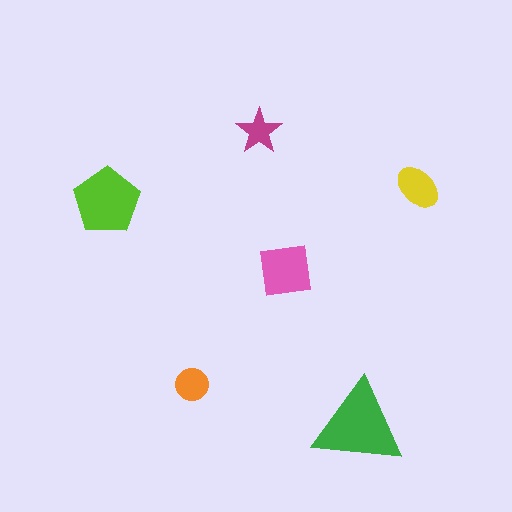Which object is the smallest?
The magenta star.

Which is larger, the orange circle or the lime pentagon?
The lime pentagon.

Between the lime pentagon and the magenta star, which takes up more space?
The lime pentagon.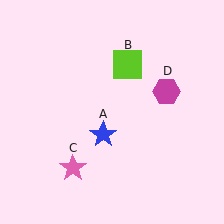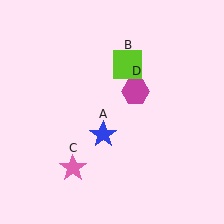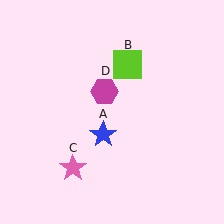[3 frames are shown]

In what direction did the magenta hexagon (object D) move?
The magenta hexagon (object D) moved left.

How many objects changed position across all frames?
1 object changed position: magenta hexagon (object D).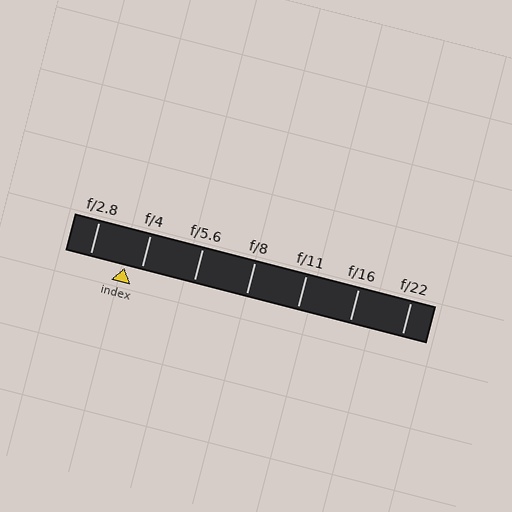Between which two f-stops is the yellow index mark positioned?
The index mark is between f/2.8 and f/4.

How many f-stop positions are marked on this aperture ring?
There are 7 f-stop positions marked.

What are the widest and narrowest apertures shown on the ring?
The widest aperture shown is f/2.8 and the narrowest is f/22.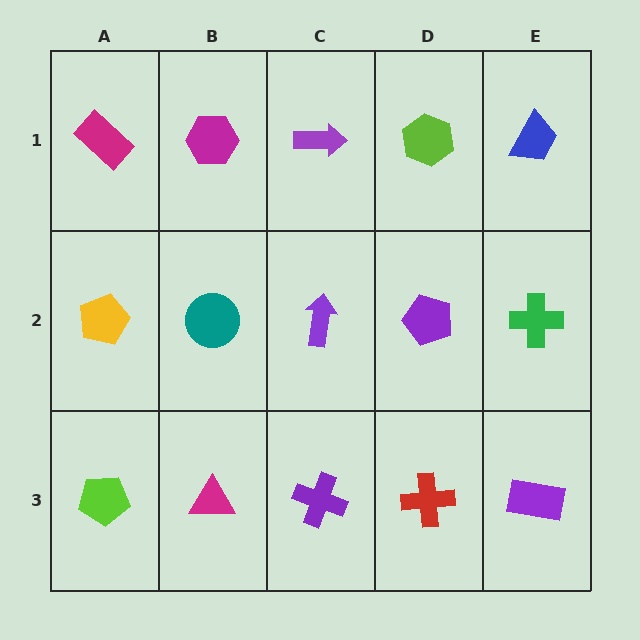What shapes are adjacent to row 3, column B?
A teal circle (row 2, column B), a lime pentagon (row 3, column A), a purple cross (row 3, column C).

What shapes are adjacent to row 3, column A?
A yellow pentagon (row 2, column A), a magenta triangle (row 3, column B).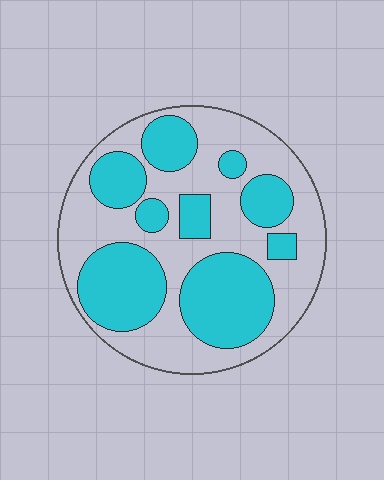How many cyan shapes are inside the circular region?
9.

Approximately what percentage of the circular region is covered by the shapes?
Approximately 45%.